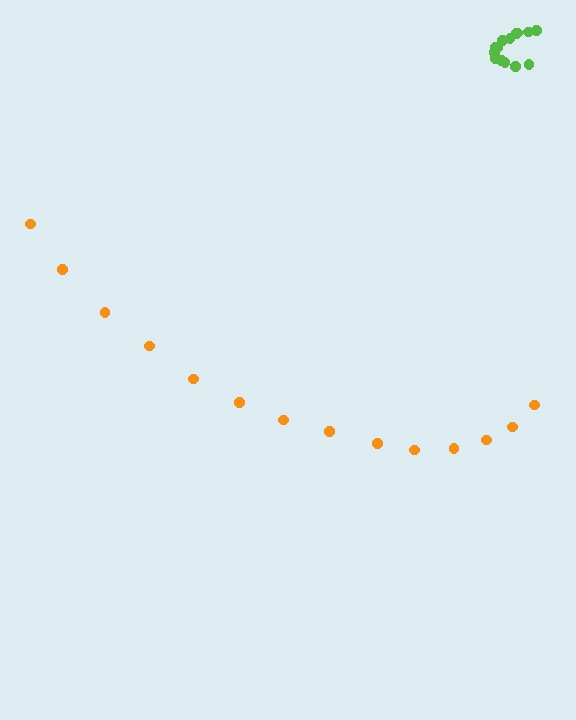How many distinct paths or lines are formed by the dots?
There are 2 distinct paths.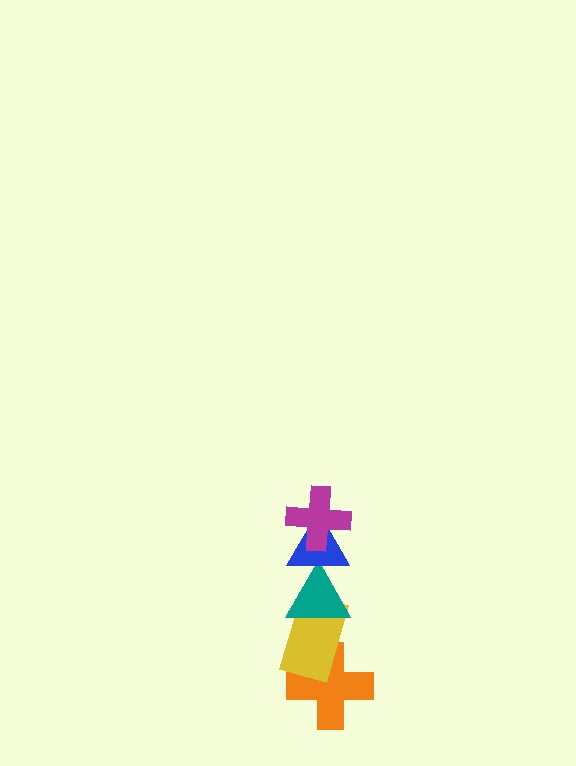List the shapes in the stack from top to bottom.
From top to bottom: the magenta cross, the blue triangle, the teal triangle, the yellow rectangle, the orange cross.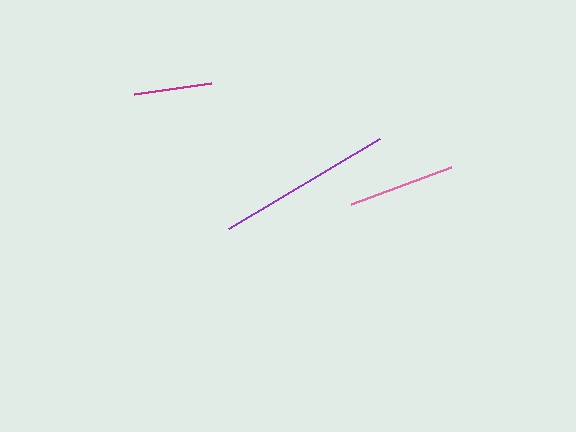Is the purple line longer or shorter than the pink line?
The purple line is longer than the pink line.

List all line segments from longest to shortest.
From longest to shortest: purple, pink, magenta.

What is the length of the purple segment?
The purple segment is approximately 175 pixels long.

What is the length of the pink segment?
The pink segment is approximately 107 pixels long.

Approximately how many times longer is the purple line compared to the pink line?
The purple line is approximately 1.6 times the length of the pink line.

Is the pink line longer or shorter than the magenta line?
The pink line is longer than the magenta line.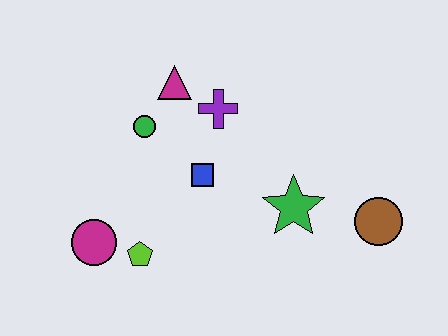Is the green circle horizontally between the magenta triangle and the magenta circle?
Yes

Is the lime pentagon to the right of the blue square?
No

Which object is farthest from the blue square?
The brown circle is farthest from the blue square.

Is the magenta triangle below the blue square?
No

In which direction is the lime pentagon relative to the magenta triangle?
The lime pentagon is below the magenta triangle.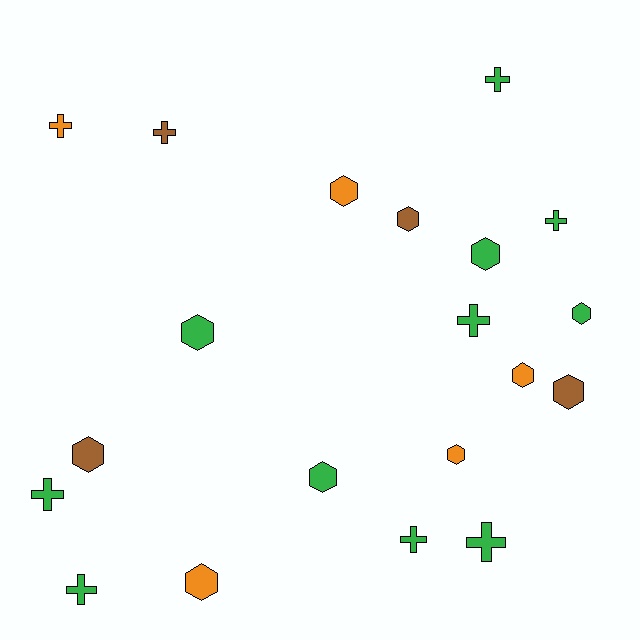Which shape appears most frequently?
Hexagon, with 11 objects.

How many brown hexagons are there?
There are 3 brown hexagons.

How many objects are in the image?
There are 20 objects.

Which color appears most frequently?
Green, with 11 objects.